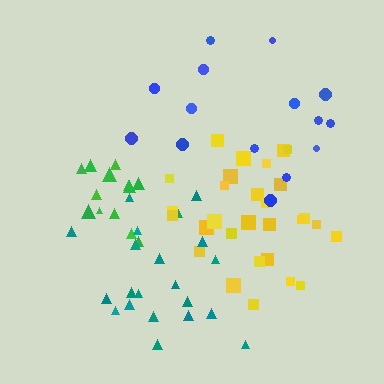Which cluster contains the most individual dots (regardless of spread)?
Yellow (29).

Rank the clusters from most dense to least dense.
green, yellow, teal, blue.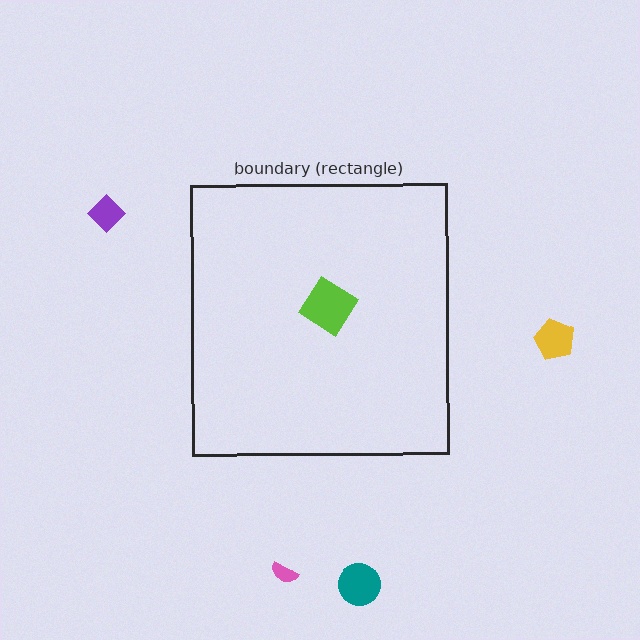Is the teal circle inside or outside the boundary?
Outside.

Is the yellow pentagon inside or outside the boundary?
Outside.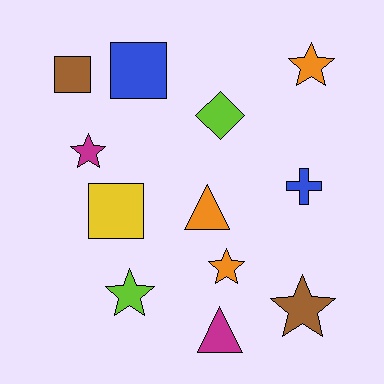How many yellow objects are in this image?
There is 1 yellow object.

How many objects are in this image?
There are 12 objects.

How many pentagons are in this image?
There are no pentagons.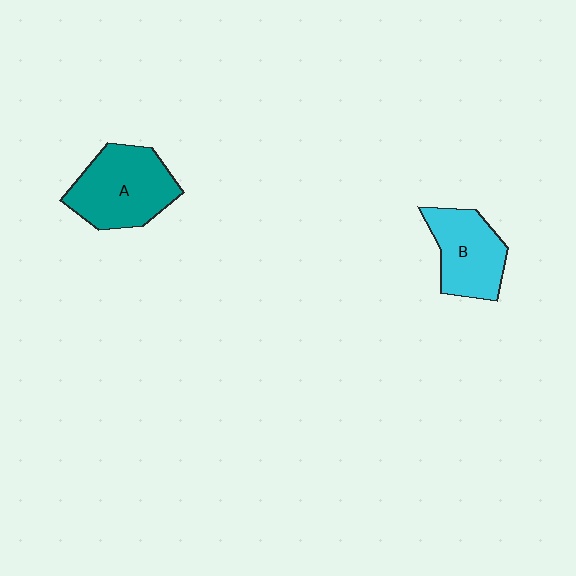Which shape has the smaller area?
Shape B (cyan).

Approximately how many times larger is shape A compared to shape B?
Approximately 1.3 times.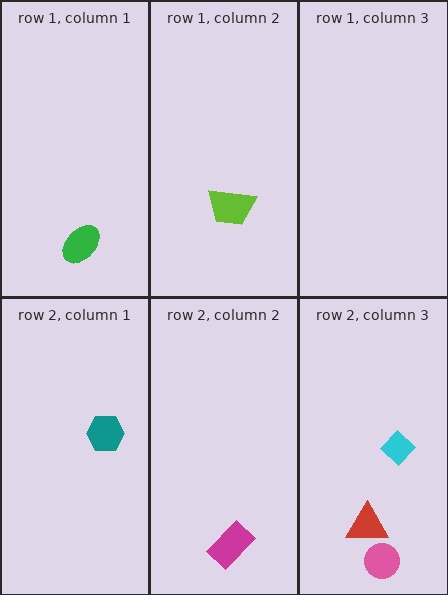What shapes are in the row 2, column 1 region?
The teal hexagon.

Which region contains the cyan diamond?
The row 2, column 3 region.